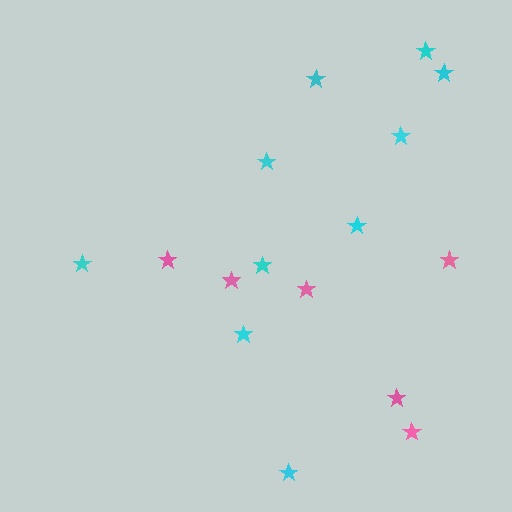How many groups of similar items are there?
There are 2 groups: one group of cyan stars (10) and one group of pink stars (6).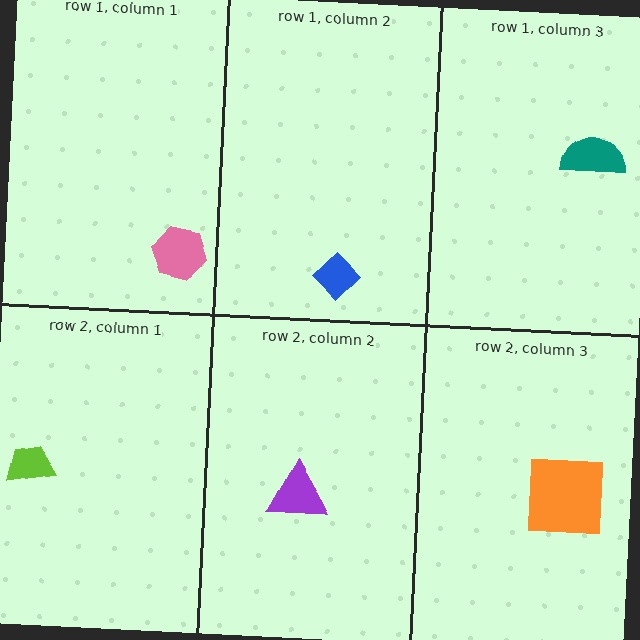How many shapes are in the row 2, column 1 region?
1.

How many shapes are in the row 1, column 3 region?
1.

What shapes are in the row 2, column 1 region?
The lime trapezoid.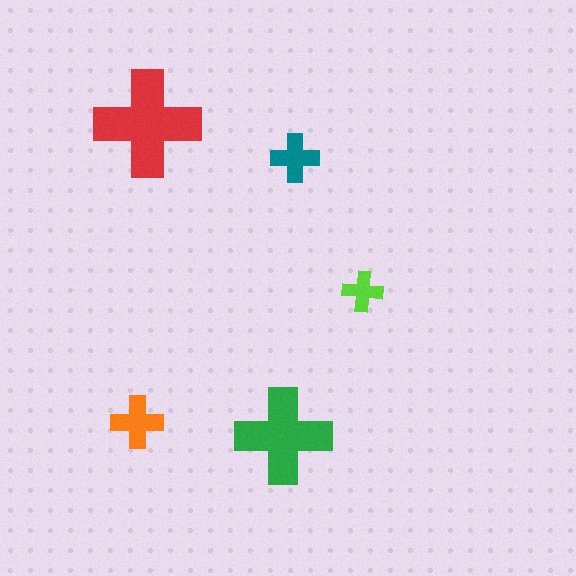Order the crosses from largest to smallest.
the red one, the green one, the orange one, the teal one, the lime one.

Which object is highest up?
The red cross is topmost.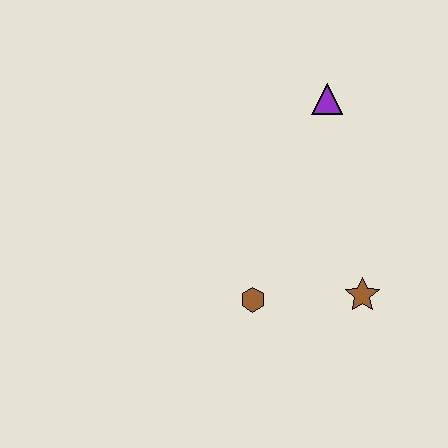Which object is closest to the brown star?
The brown hexagon is closest to the brown star.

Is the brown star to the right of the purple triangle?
Yes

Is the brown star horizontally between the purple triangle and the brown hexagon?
No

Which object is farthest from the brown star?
The purple triangle is farthest from the brown star.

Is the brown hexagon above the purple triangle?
No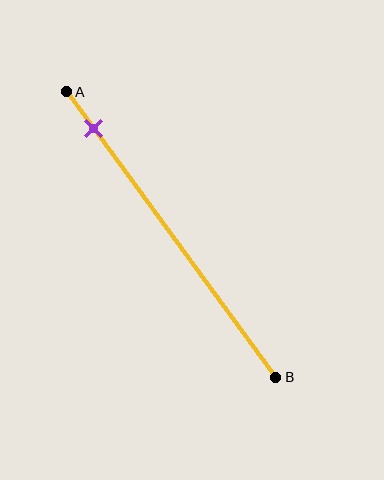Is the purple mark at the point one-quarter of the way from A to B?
No, the mark is at about 15% from A, not at the 25% one-quarter point.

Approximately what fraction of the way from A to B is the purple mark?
The purple mark is approximately 15% of the way from A to B.